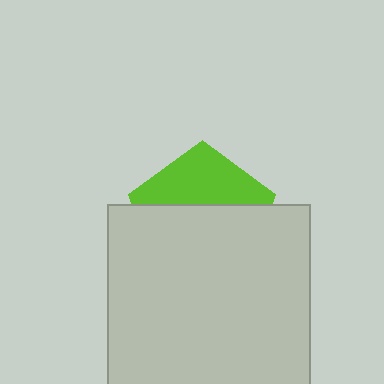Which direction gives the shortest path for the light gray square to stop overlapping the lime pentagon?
Moving down gives the shortest separation.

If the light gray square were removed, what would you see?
You would see the complete lime pentagon.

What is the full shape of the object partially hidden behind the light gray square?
The partially hidden object is a lime pentagon.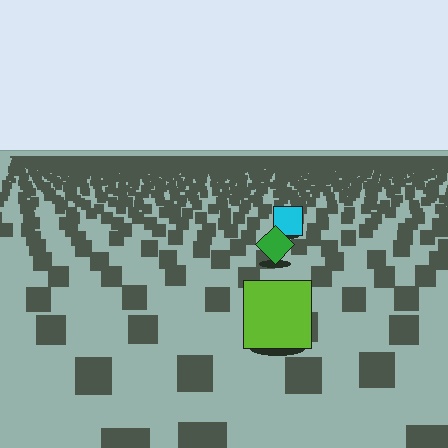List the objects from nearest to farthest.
From nearest to farthest: the lime square, the green diamond, the cyan square.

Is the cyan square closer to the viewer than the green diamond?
No. The green diamond is closer — you can tell from the texture gradient: the ground texture is coarser near it.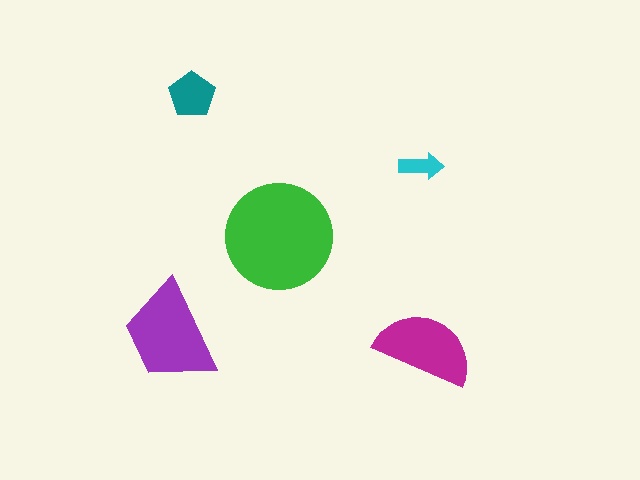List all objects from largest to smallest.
The green circle, the purple trapezoid, the magenta semicircle, the teal pentagon, the cyan arrow.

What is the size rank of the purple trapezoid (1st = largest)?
2nd.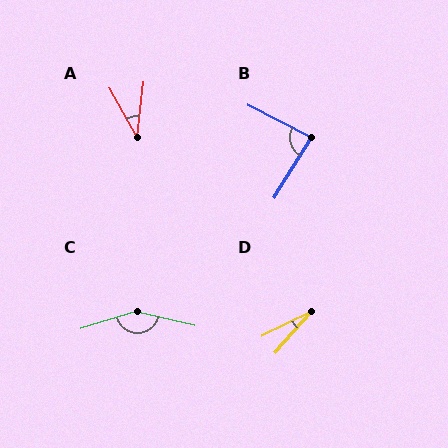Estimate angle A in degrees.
Approximately 36 degrees.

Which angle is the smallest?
D, at approximately 23 degrees.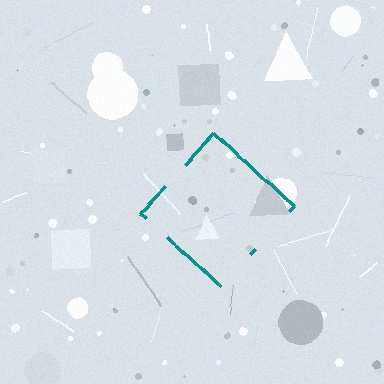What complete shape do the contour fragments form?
The contour fragments form a diamond.